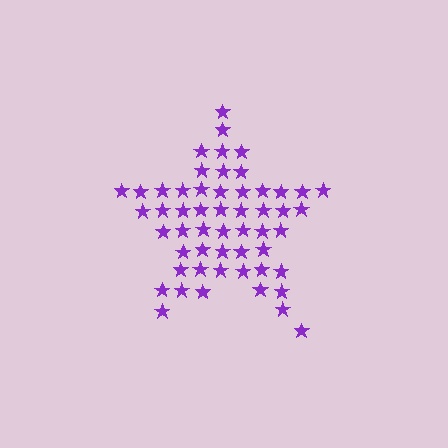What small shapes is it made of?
It is made of small stars.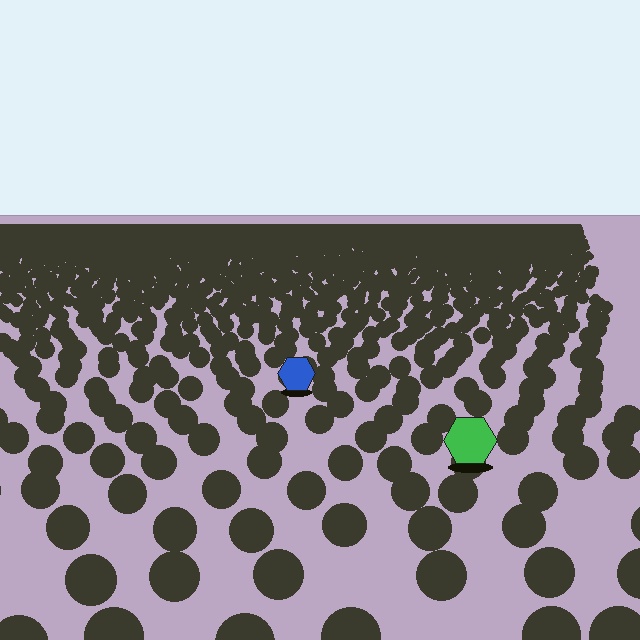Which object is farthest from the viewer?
The blue hexagon is farthest from the viewer. It appears smaller and the ground texture around it is denser.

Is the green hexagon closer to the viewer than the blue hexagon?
Yes. The green hexagon is closer — you can tell from the texture gradient: the ground texture is coarser near it.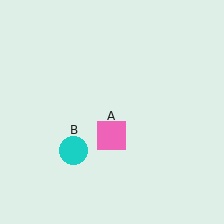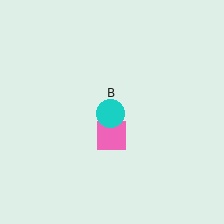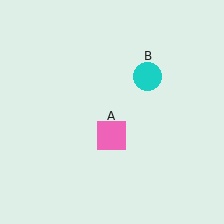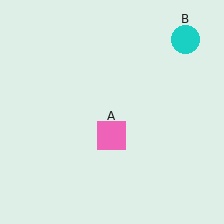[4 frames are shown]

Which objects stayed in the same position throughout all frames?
Pink square (object A) remained stationary.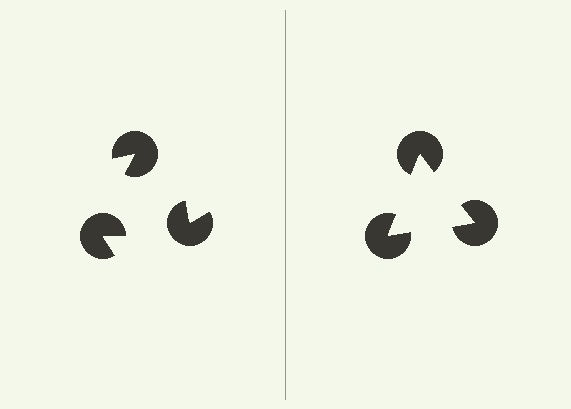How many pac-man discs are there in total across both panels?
6 — 3 on each side.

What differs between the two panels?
The pac-man discs are positioned identically on both sides; only the wedge orientations differ. On the right they align to a triangle; on the left they are misaligned.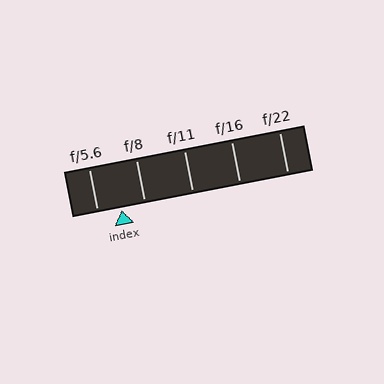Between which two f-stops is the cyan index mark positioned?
The index mark is between f/5.6 and f/8.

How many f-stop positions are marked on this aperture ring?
There are 5 f-stop positions marked.